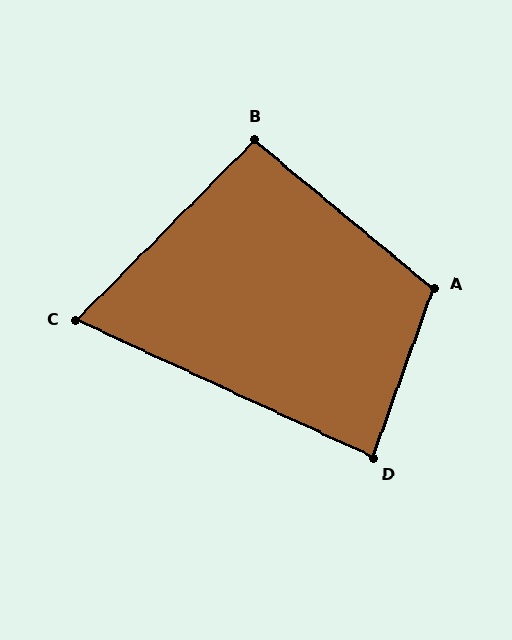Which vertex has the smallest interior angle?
C, at approximately 70 degrees.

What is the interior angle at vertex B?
Approximately 95 degrees (approximately right).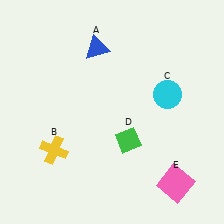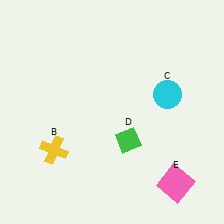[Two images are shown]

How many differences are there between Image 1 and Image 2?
There is 1 difference between the two images.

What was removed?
The blue triangle (A) was removed in Image 2.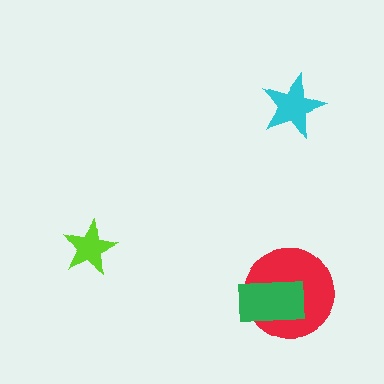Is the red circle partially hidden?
Yes, it is partially covered by another shape.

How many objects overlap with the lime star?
0 objects overlap with the lime star.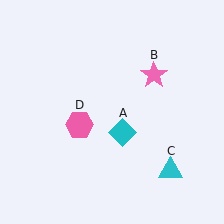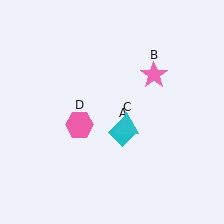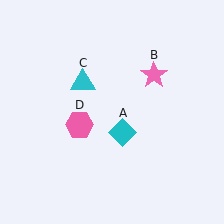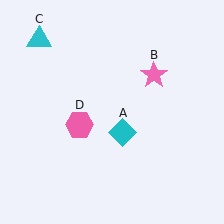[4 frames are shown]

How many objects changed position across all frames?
1 object changed position: cyan triangle (object C).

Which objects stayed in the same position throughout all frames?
Cyan diamond (object A) and pink star (object B) and pink hexagon (object D) remained stationary.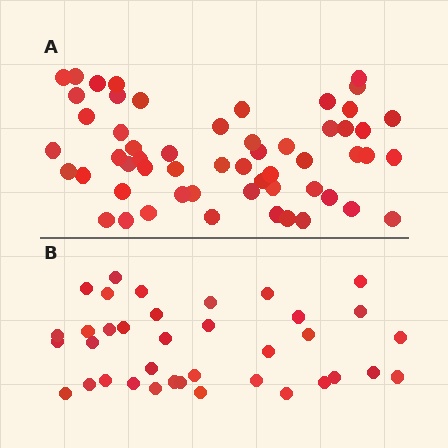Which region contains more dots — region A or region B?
Region A (the top region) has more dots.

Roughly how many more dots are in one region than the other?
Region A has approximately 20 more dots than region B.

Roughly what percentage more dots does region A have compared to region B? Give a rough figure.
About 50% more.